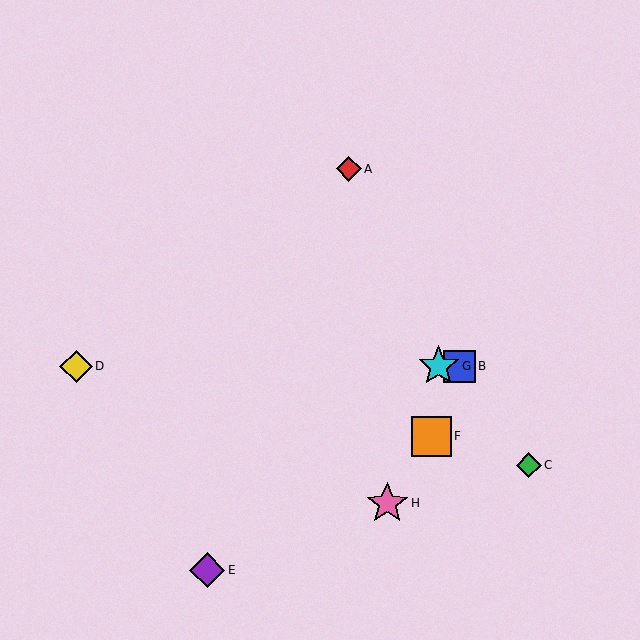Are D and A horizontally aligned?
No, D is at y≈366 and A is at y≈169.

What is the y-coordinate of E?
Object E is at y≈570.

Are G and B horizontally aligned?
Yes, both are at y≈366.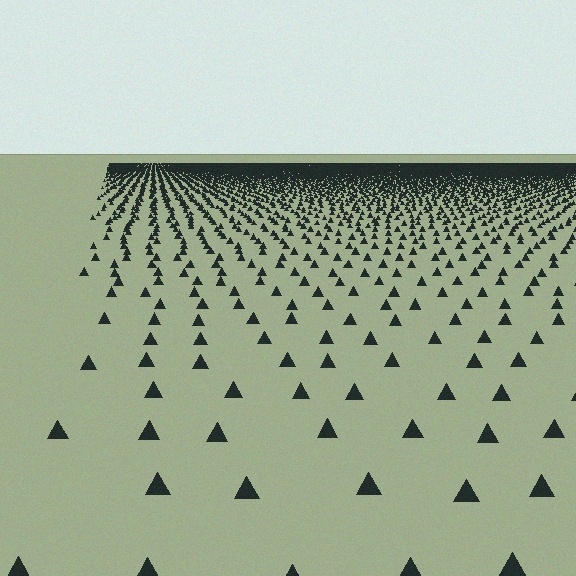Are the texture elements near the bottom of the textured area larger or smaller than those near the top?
Larger. Near the bottom, elements are closer to the viewer and appear at a bigger on-screen size.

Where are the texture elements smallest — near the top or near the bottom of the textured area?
Near the top.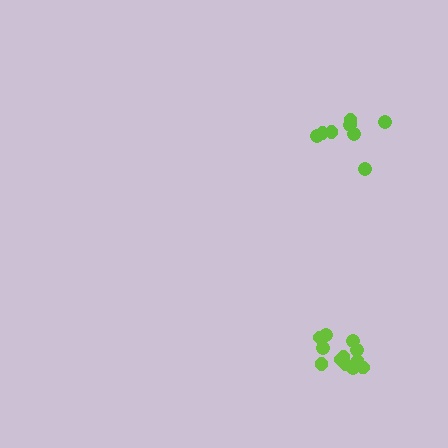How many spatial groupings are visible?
There are 2 spatial groupings.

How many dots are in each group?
Group 1: 12 dots, Group 2: 8 dots (20 total).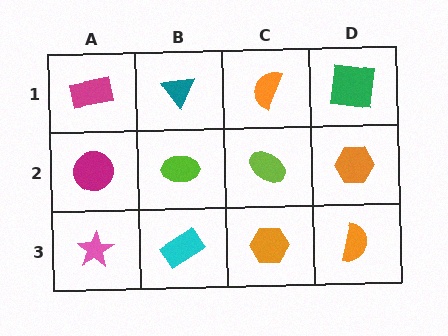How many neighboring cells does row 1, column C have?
3.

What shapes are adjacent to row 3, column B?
A lime ellipse (row 2, column B), a pink star (row 3, column A), an orange hexagon (row 3, column C).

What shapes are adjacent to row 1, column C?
A lime ellipse (row 2, column C), a teal triangle (row 1, column B), a green square (row 1, column D).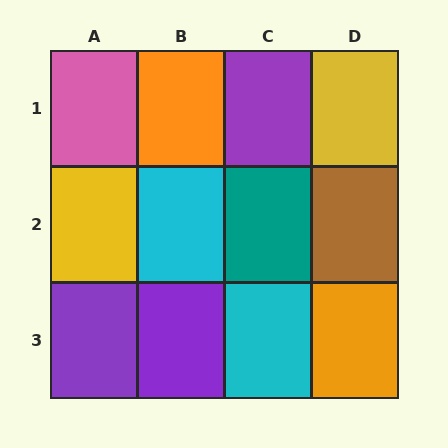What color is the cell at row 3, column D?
Orange.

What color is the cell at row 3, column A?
Purple.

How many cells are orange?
2 cells are orange.